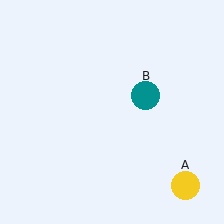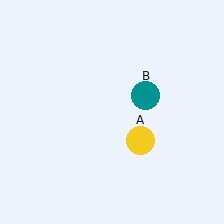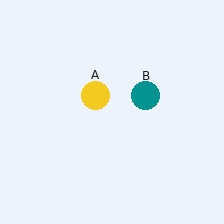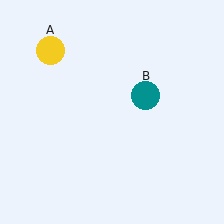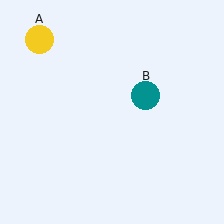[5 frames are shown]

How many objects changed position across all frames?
1 object changed position: yellow circle (object A).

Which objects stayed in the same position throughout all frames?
Teal circle (object B) remained stationary.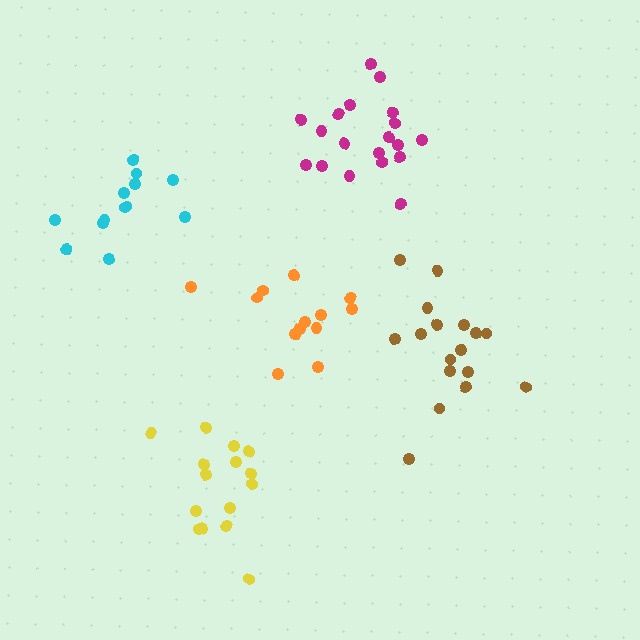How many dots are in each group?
Group 1: 13 dots, Group 2: 19 dots, Group 3: 15 dots, Group 4: 17 dots, Group 5: 13 dots (77 total).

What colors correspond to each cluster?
The clusters are colored: cyan, magenta, yellow, brown, orange.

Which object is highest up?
The magenta cluster is topmost.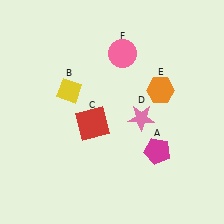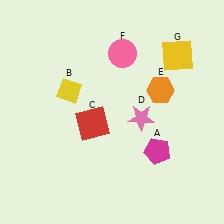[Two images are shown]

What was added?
A yellow square (G) was added in Image 2.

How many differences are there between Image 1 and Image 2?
There is 1 difference between the two images.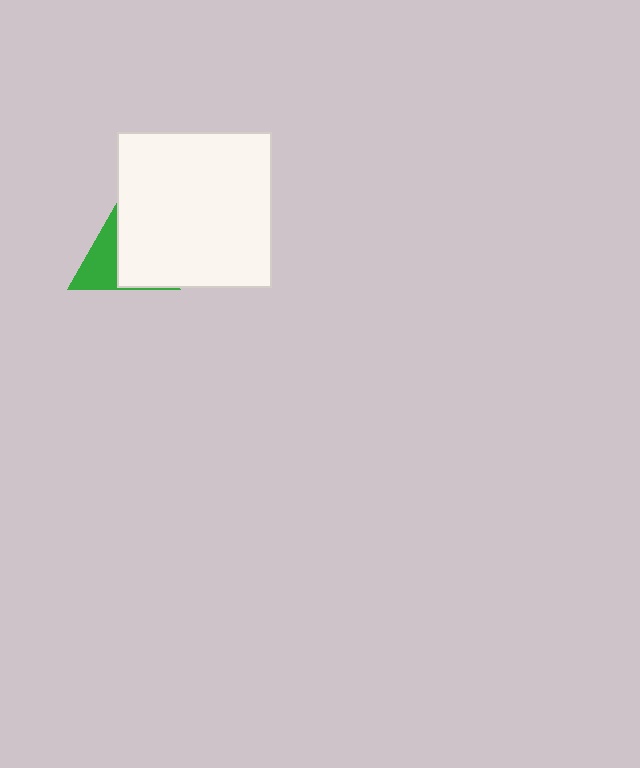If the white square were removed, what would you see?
You would see the complete green triangle.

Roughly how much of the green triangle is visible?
A small part of it is visible (roughly 42%).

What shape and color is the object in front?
The object in front is a white square.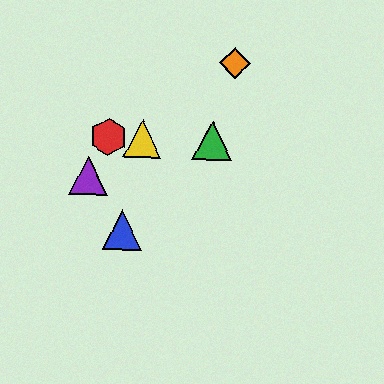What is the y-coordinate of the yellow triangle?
The yellow triangle is at y≈138.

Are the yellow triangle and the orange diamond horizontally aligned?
No, the yellow triangle is at y≈138 and the orange diamond is at y≈63.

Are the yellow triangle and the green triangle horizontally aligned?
Yes, both are at y≈138.